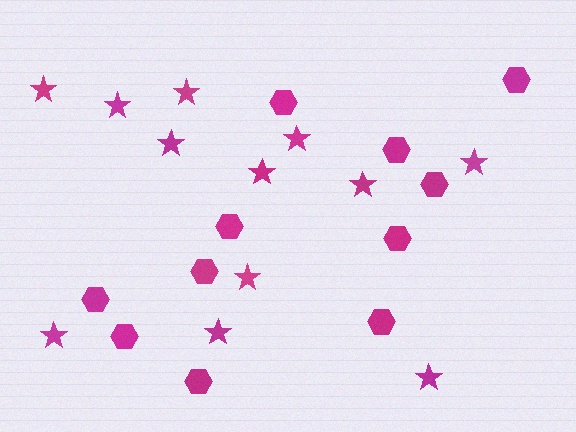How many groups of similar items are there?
There are 2 groups: one group of hexagons (11) and one group of stars (12).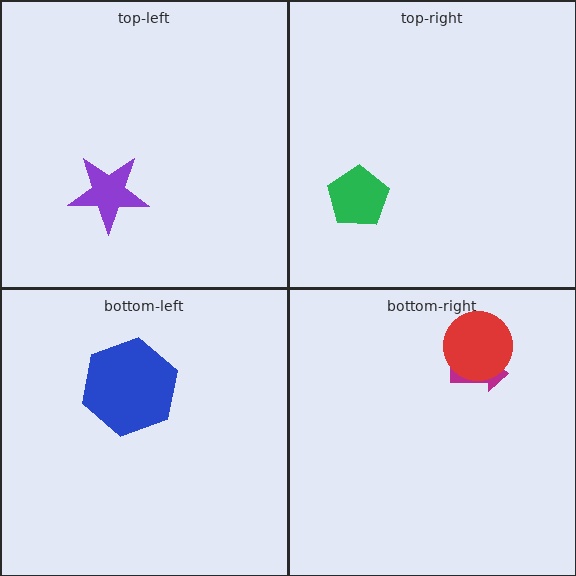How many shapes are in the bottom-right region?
2.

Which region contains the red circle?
The bottom-right region.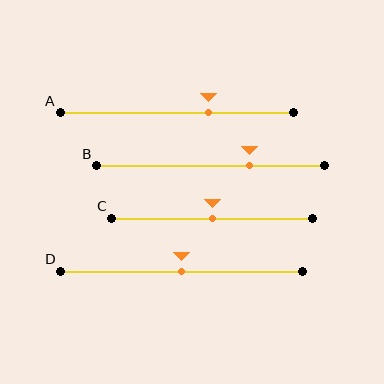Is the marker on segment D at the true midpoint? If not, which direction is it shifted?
Yes, the marker on segment D is at the true midpoint.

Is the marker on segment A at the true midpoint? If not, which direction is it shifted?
No, the marker on segment A is shifted to the right by about 14% of the segment length.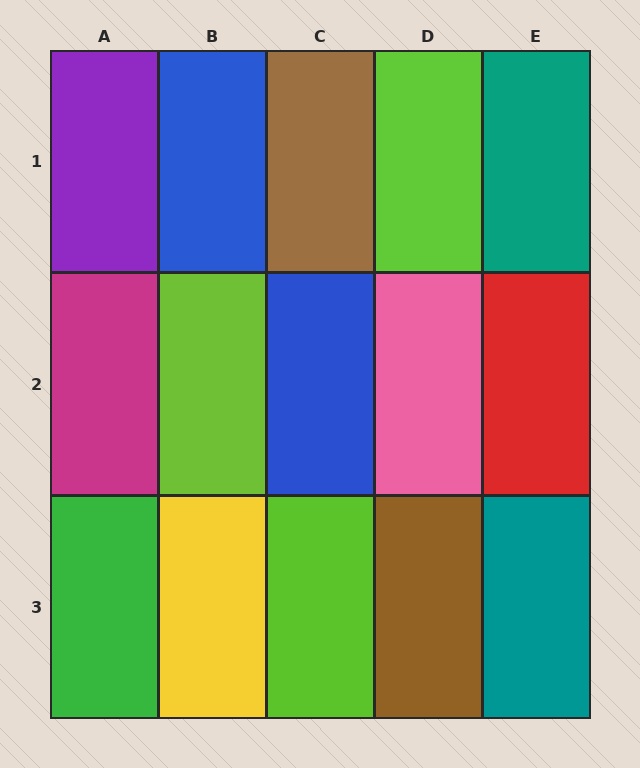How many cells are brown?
2 cells are brown.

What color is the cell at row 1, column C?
Brown.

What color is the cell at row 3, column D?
Brown.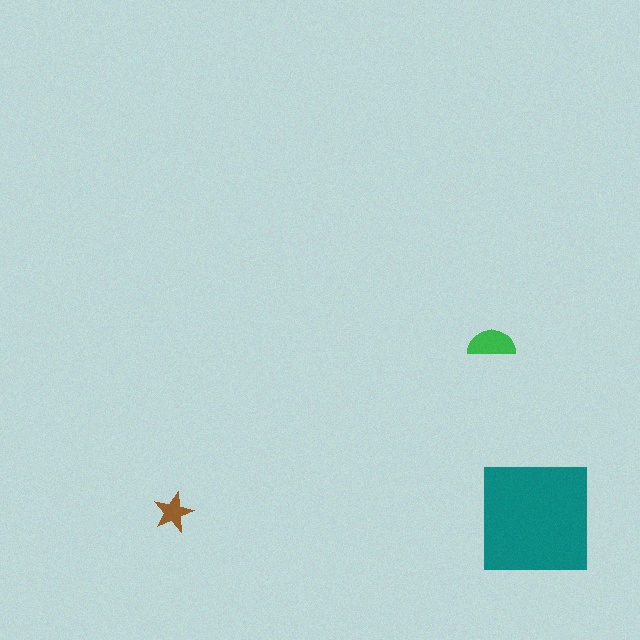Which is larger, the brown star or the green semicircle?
The green semicircle.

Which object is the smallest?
The brown star.